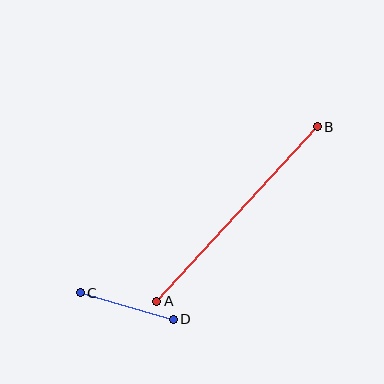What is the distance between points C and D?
The distance is approximately 96 pixels.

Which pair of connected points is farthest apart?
Points A and B are farthest apart.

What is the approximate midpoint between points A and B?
The midpoint is at approximately (237, 214) pixels.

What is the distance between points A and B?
The distance is approximately 237 pixels.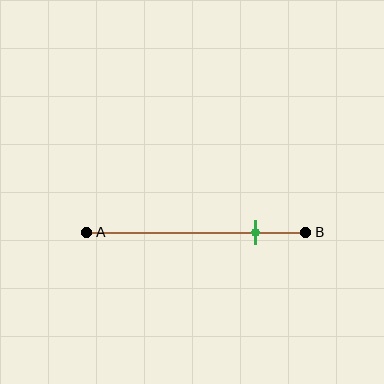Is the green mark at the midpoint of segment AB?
No, the mark is at about 75% from A, not at the 50% midpoint.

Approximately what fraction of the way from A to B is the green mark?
The green mark is approximately 75% of the way from A to B.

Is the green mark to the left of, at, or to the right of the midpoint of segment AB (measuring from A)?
The green mark is to the right of the midpoint of segment AB.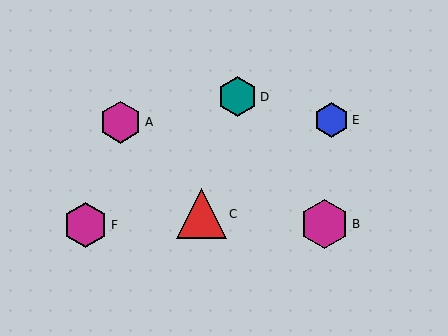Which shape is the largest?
The red triangle (labeled C) is the largest.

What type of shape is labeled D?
Shape D is a teal hexagon.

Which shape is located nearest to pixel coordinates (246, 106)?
The teal hexagon (labeled D) at (238, 97) is nearest to that location.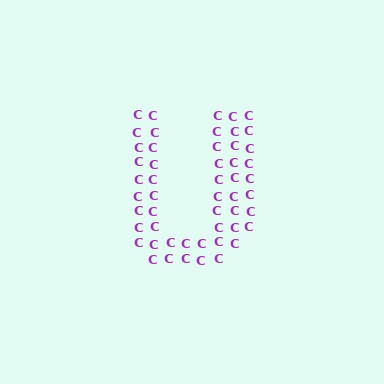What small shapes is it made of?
It is made of small letter C's.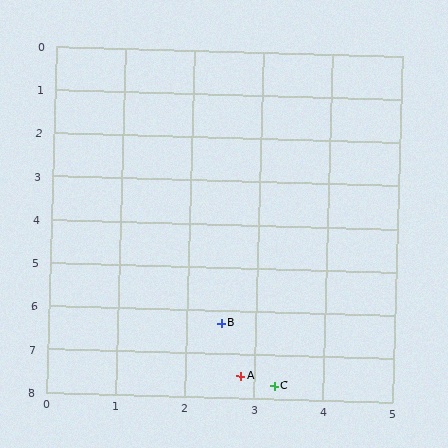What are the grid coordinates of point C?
Point C is at approximately (3.3, 7.7).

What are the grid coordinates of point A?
Point A is at approximately (2.8, 7.5).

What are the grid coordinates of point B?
Point B is at approximately (2.5, 6.3).